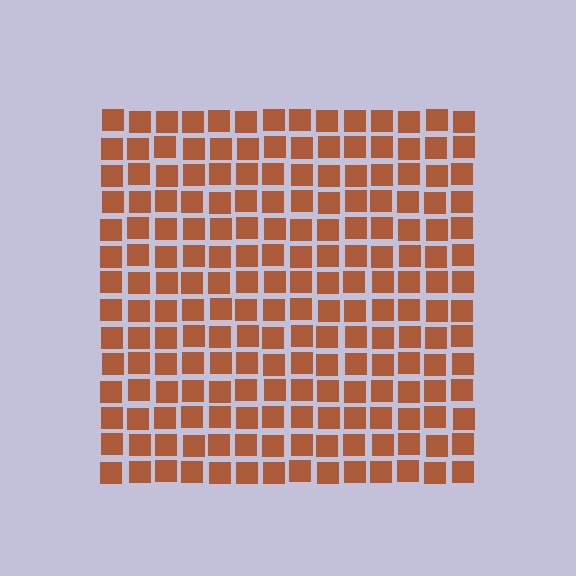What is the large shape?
The large shape is a square.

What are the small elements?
The small elements are squares.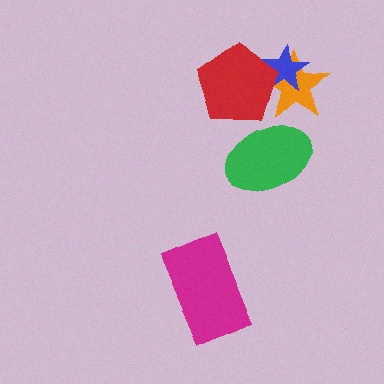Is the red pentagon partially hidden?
No, no other shape covers it.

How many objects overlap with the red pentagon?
2 objects overlap with the red pentagon.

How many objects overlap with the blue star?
2 objects overlap with the blue star.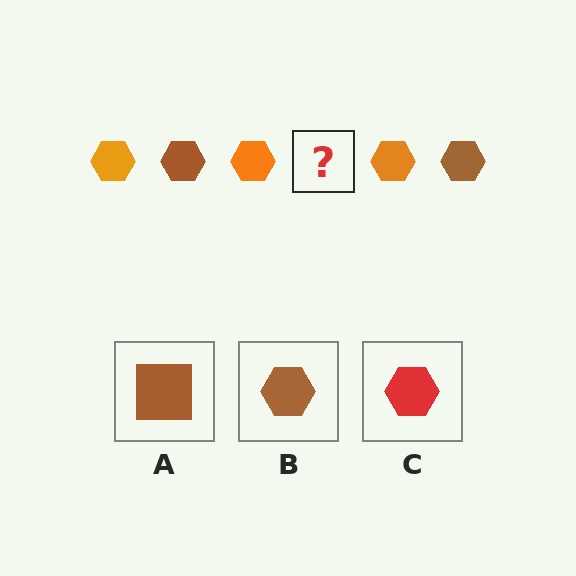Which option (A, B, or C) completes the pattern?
B.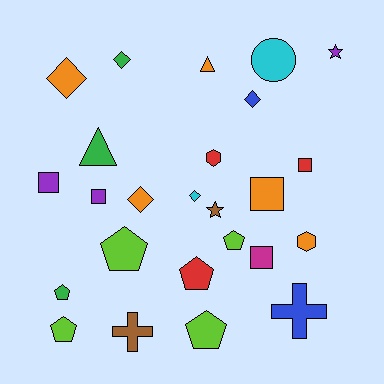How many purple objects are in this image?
There are 3 purple objects.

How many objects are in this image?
There are 25 objects.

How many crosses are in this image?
There are 2 crosses.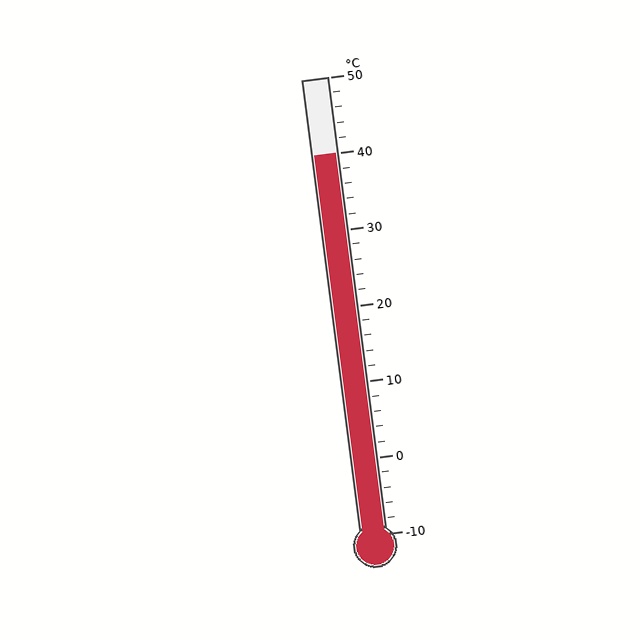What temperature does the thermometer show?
The thermometer shows approximately 40°C.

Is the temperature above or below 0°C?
The temperature is above 0°C.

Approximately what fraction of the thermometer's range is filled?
The thermometer is filled to approximately 85% of its range.